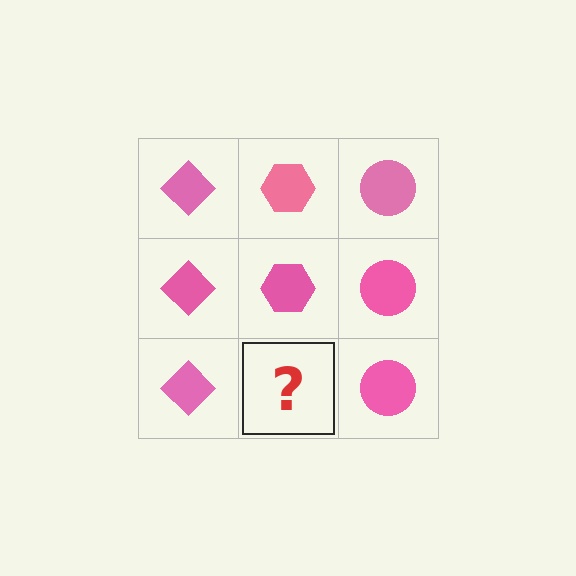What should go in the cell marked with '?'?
The missing cell should contain a pink hexagon.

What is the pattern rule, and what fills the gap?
The rule is that each column has a consistent shape. The gap should be filled with a pink hexagon.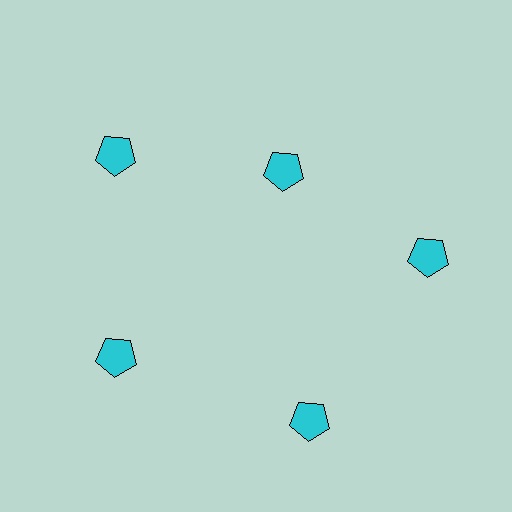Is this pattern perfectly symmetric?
No. The 5 cyan pentagons are arranged in a ring, but one element near the 1 o'clock position is pulled inward toward the center, breaking the 5-fold rotational symmetry.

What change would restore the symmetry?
The symmetry would be restored by moving it outward, back onto the ring so that all 5 pentagons sit at equal angles and equal distance from the center.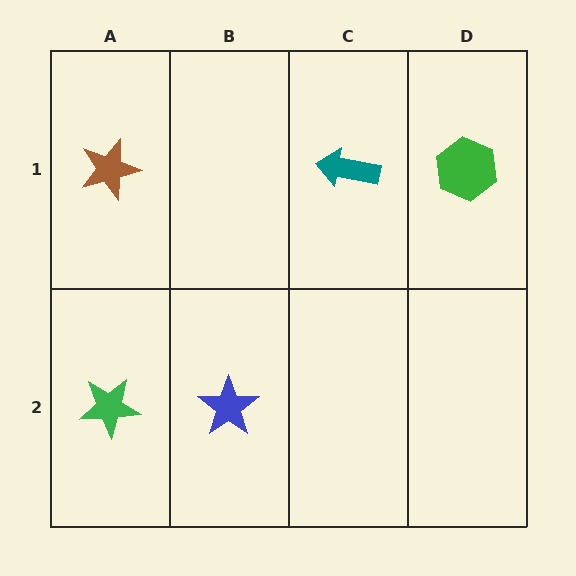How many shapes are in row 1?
3 shapes.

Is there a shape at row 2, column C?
No, that cell is empty.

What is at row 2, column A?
A green star.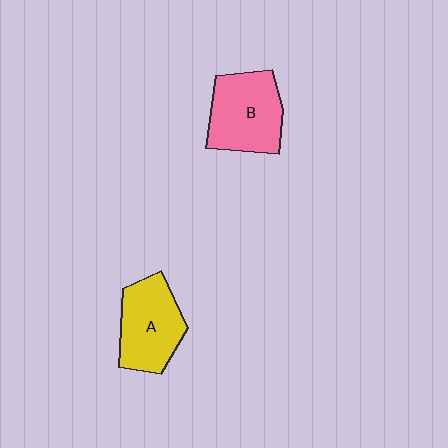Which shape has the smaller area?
Shape A (yellow).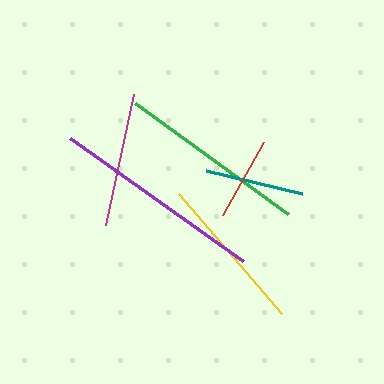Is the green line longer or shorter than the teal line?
The green line is longer than the teal line.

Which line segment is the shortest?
The red line is the shortest at approximately 84 pixels.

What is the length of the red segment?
The red segment is approximately 84 pixels long.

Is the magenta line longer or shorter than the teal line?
The magenta line is longer than the teal line.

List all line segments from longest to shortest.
From longest to shortest: purple, green, yellow, magenta, teal, red.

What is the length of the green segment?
The green segment is approximately 189 pixels long.